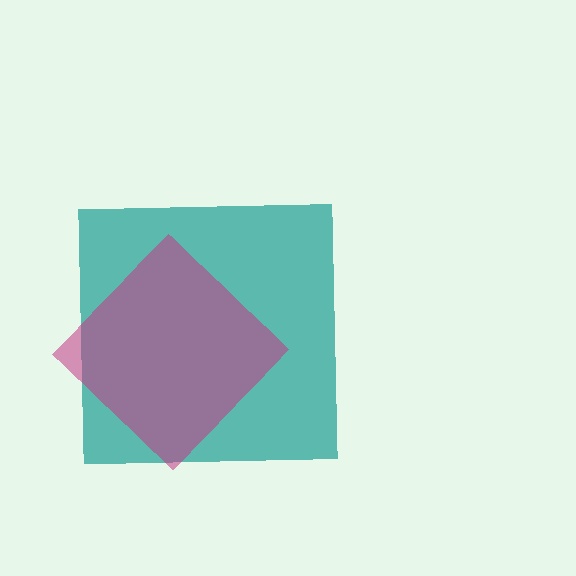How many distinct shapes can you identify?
There are 2 distinct shapes: a teal square, a magenta diamond.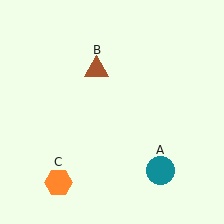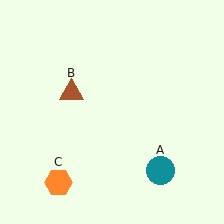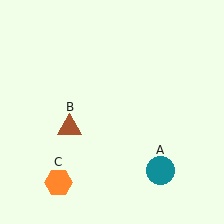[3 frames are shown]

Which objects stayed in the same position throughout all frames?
Teal circle (object A) and orange hexagon (object C) remained stationary.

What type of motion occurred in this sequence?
The brown triangle (object B) rotated counterclockwise around the center of the scene.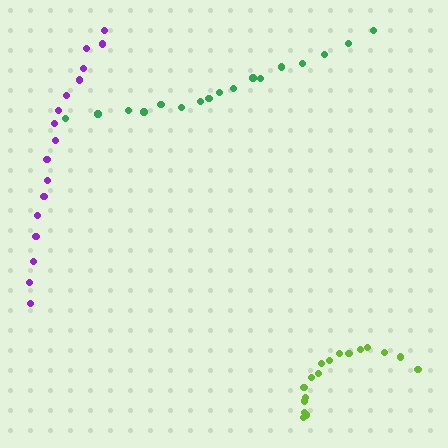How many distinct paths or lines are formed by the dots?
There are 3 distinct paths.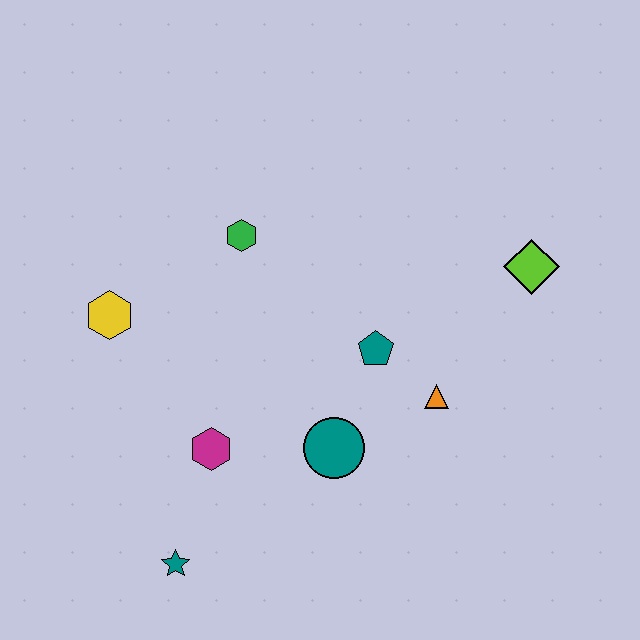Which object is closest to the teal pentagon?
The orange triangle is closest to the teal pentagon.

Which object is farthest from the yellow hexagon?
The lime diamond is farthest from the yellow hexagon.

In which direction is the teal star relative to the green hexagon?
The teal star is below the green hexagon.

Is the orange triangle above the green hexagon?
No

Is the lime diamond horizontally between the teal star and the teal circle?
No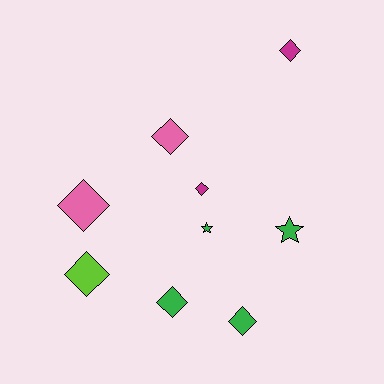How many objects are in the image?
There are 9 objects.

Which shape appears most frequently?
Diamond, with 7 objects.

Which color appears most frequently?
Green, with 4 objects.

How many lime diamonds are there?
There is 1 lime diamond.